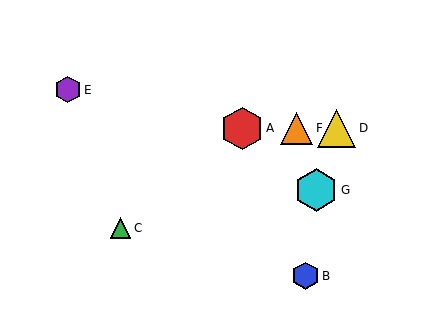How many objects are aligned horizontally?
3 objects (A, D, F) are aligned horizontally.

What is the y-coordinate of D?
Object D is at y≈128.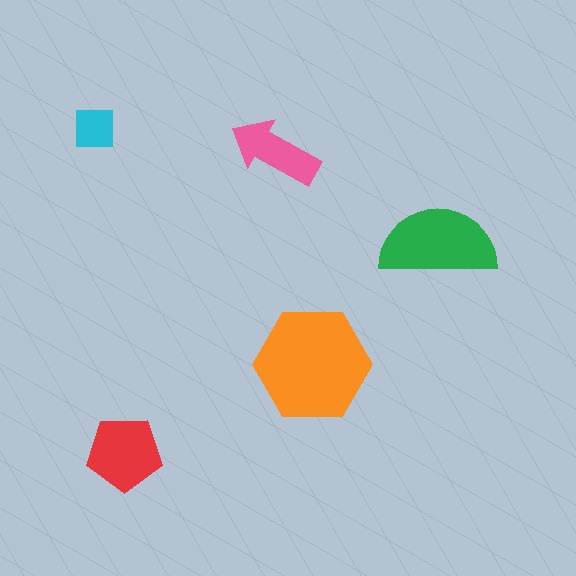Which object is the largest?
The orange hexagon.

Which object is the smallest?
The cyan square.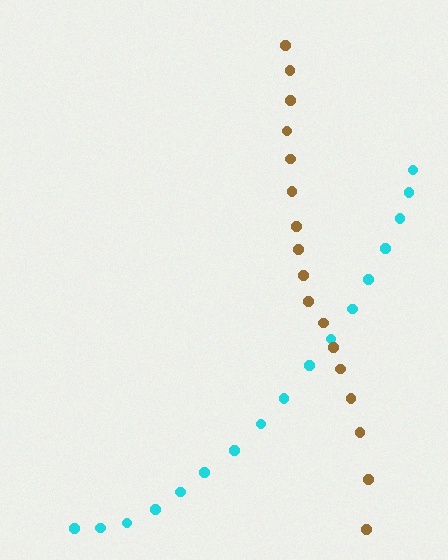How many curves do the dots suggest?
There are 2 distinct paths.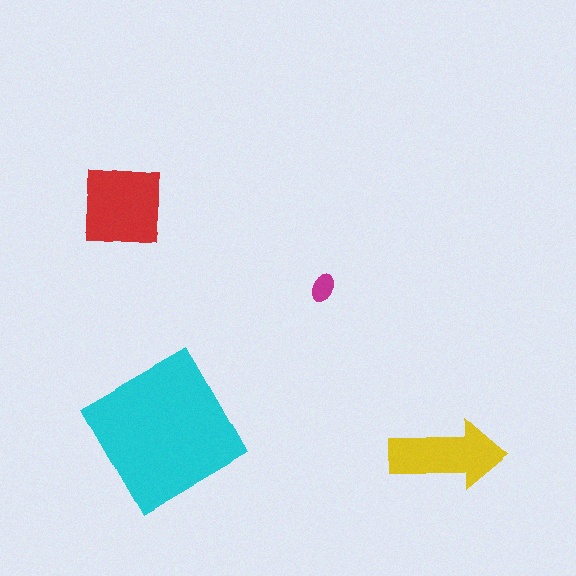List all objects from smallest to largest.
The magenta ellipse, the yellow arrow, the red square, the cyan square.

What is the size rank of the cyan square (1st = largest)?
1st.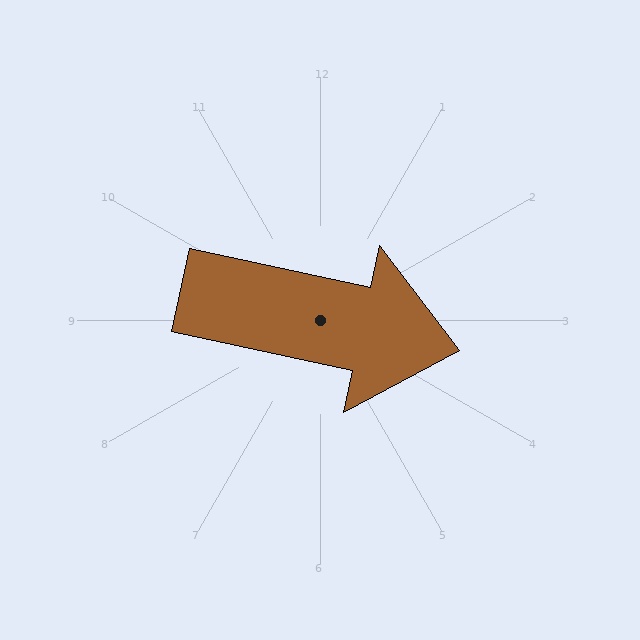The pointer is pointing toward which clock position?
Roughly 3 o'clock.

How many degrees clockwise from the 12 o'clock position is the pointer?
Approximately 102 degrees.